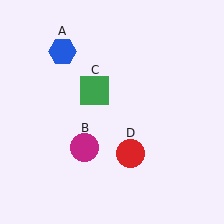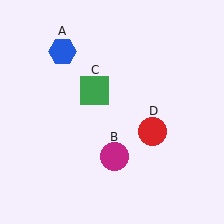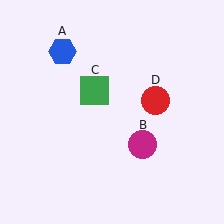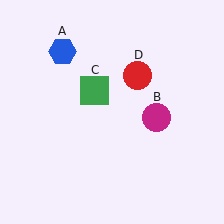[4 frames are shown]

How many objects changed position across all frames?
2 objects changed position: magenta circle (object B), red circle (object D).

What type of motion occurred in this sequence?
The magenta circle (object B), red circle (object D) rotated counterclockwise around the center of the scene.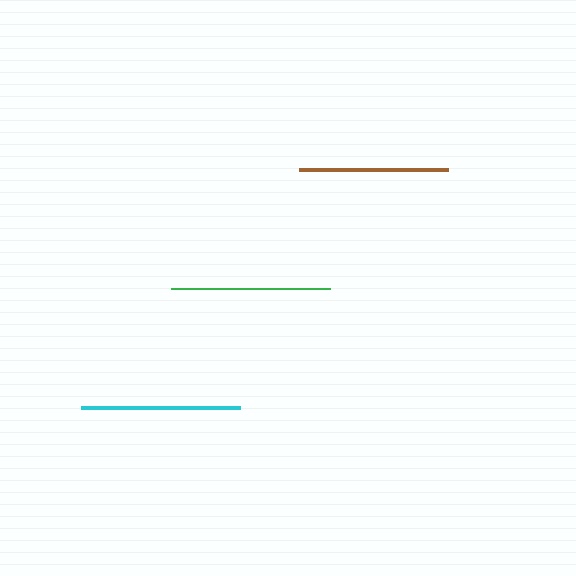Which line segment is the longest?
The cyan line is the longest at approximately 159 pixels.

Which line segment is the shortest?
The brown line is the shortest at approximately 150 pixels.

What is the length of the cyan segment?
The cyan segment is approximately 159 pixels long.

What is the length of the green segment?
The green segment is approximately 159 pixels long.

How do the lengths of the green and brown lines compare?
The green and brown lines are approximately the same length.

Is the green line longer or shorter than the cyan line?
The cyan line is longer than the green line.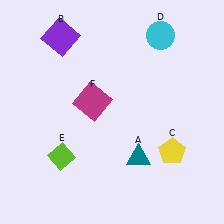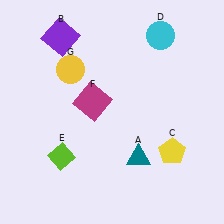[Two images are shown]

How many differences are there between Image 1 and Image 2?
There is 1 difference between the two images.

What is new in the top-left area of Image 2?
A yellow circle (G) was added in the top-left area of Image 2.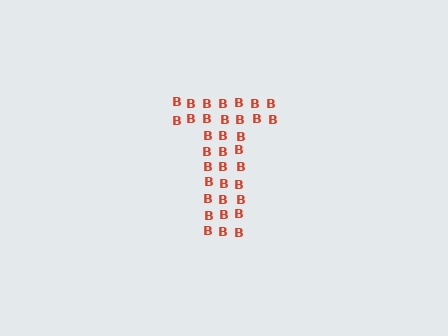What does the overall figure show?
The overall figure shows the letter T.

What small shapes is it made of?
It is made of small letter B's.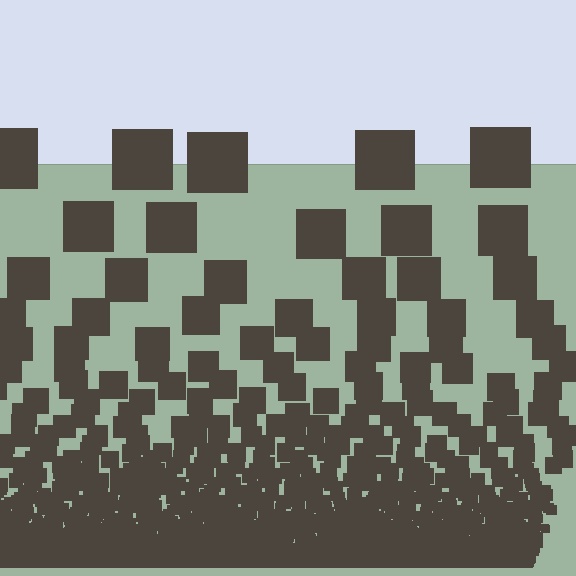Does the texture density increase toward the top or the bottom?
Density increases toward the bottom.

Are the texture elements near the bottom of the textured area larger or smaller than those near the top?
Smaller. The gradient is inverted — elements near the bottom are smaller and denser.